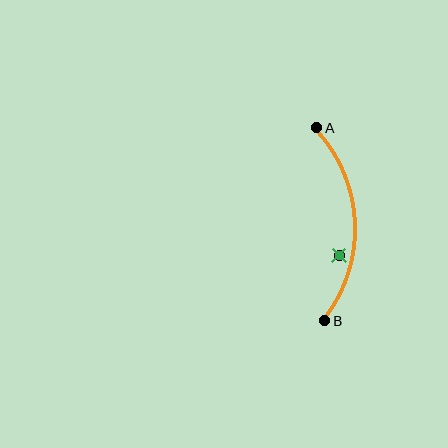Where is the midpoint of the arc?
The arc midpoint is the point on the curve farthest from the straight line joining A and B. It sits to the right of that line.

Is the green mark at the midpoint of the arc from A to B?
No — the green mark does not lie on the arc at all. It sits slightly inside the curve.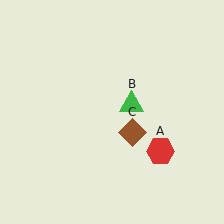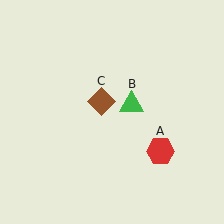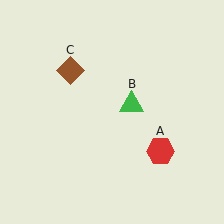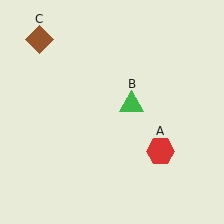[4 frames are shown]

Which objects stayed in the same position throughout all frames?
Red hexagon (object A) and green triangle (object B) remained stationary.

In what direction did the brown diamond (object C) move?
The brown diamond (object C) moved up and to the left.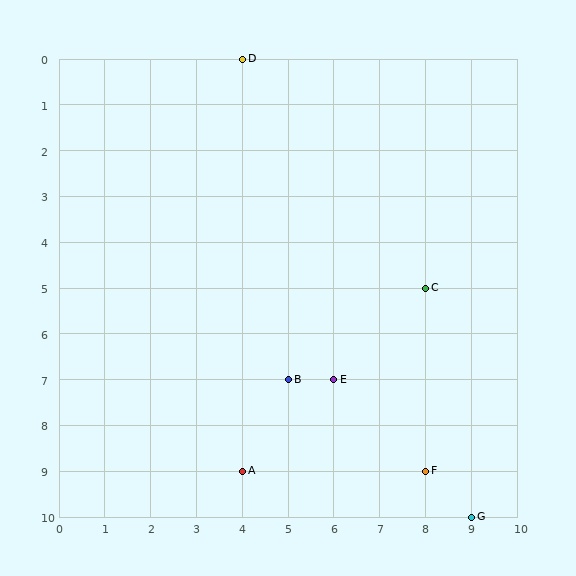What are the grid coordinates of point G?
Point G is at grid coordinates (9, 10).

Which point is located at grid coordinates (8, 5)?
Point C is at (8, 5).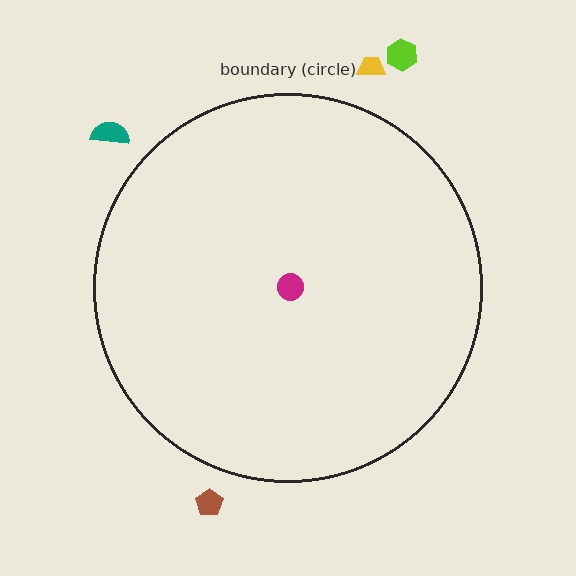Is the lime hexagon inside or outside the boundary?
Outside.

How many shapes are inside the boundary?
1 inside, 4 outside.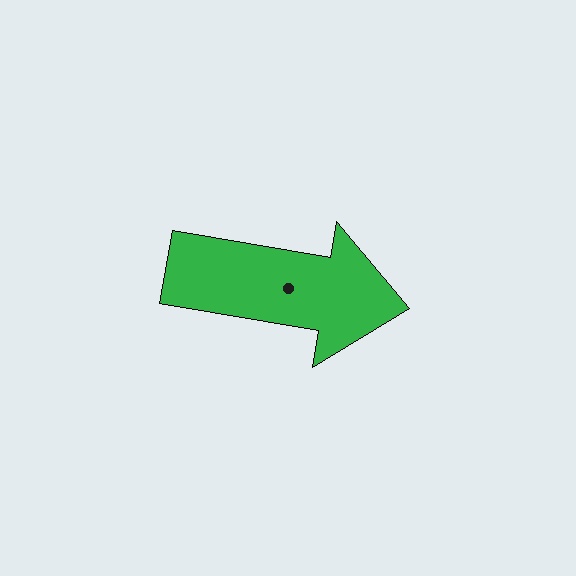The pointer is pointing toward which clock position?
Roughly 3 o'clock.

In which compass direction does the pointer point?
East.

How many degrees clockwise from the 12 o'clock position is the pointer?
Approximately 100 degrees.